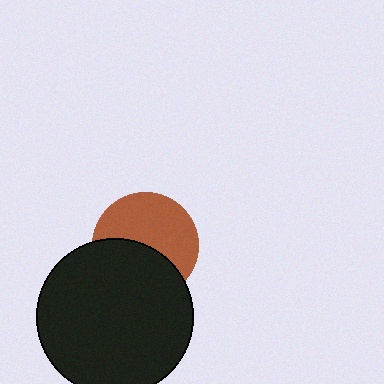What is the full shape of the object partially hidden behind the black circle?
The partially hidden object is a brown circle.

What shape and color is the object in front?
The object in front is a black circle.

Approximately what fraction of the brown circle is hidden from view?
Roughly 44% of the brown circle is hidden behind the black circle.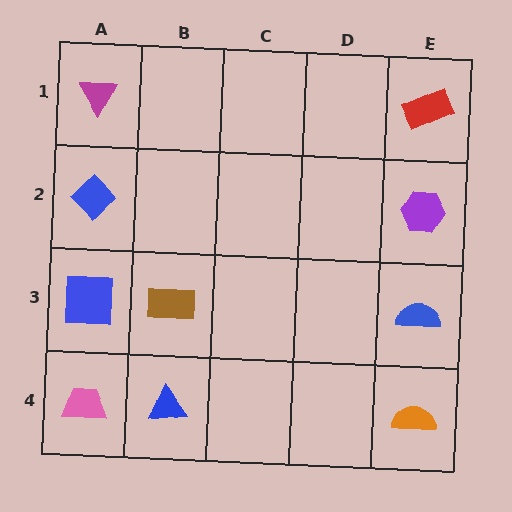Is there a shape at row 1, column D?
No, that cell is empty.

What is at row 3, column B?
A brown rectangle.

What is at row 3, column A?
A blue square.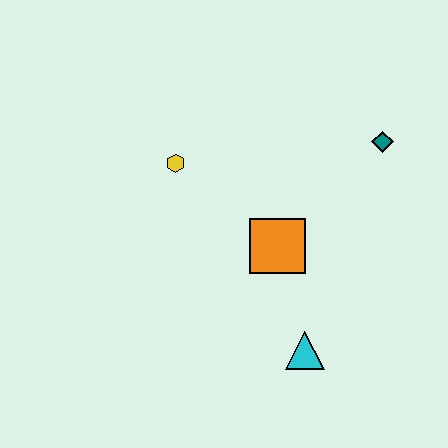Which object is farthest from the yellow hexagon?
The cyan triangle is farthest from the yellow hexagon.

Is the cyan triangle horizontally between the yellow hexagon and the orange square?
No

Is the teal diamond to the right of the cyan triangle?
Yes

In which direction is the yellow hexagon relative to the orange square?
The yellow hexagon is to the left of the orange square.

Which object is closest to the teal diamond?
The orange square is closest to the teal diamond.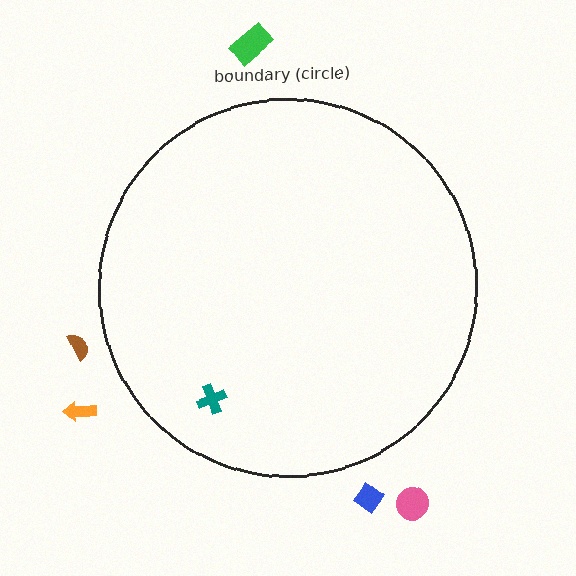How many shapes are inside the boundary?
1 inside, 5 outside.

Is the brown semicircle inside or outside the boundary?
Outside.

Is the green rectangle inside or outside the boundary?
Outside.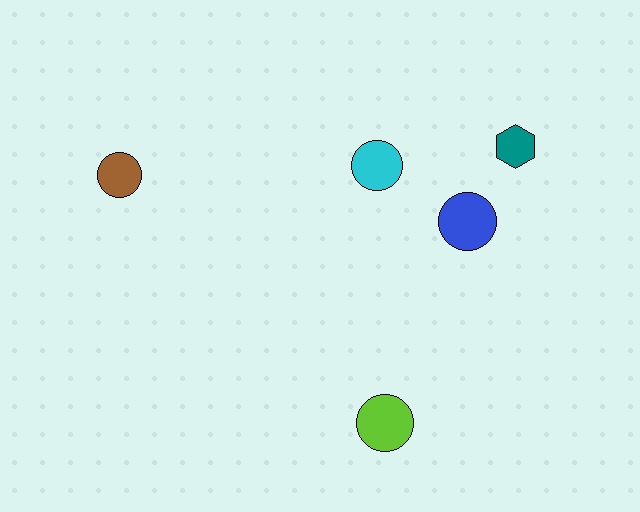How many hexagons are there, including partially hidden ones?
There is 1 hexagon.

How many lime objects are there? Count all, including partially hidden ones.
There is 1 lime object.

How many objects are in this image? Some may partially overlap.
There are 5 objects.